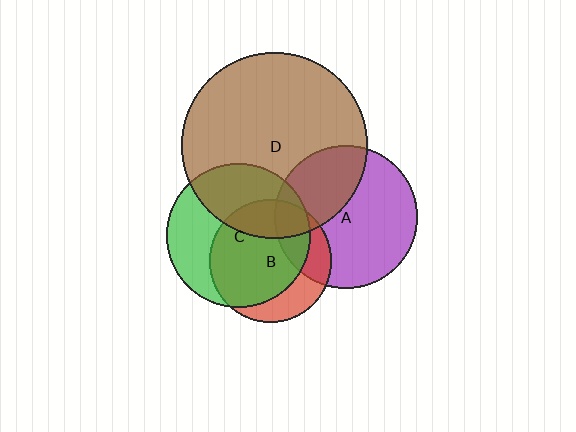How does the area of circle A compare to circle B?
Approximately 1.4 times.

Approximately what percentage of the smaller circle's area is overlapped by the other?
Approximately 70%.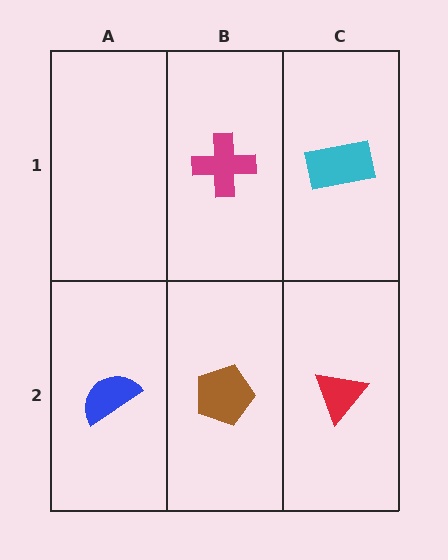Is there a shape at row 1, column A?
No, that cell is empty.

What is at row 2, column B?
A brown pentagon.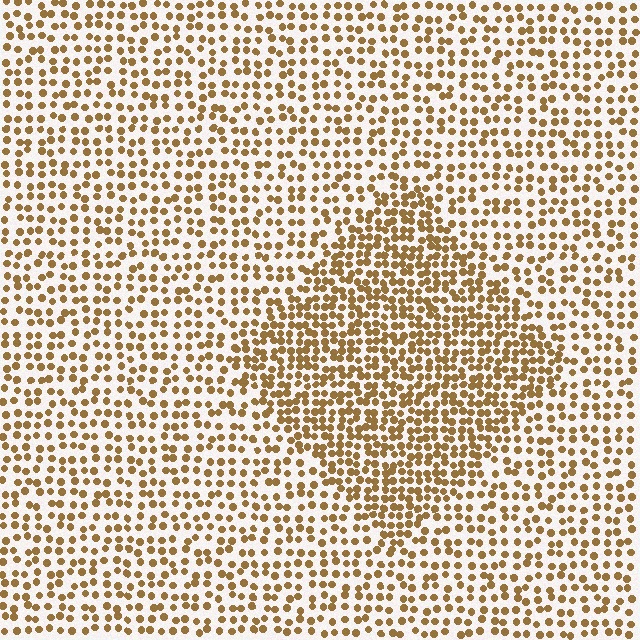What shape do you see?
I see a diamond.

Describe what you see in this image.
The image contains small brown elements arranged at two different densities. A diamond-shaped region is visible where the elements are more densely packed than the surrounding area.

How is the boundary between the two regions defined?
The boundary is defined by a change in element density (approximately 1.7x ratio). All elements are the same color, size, and shape.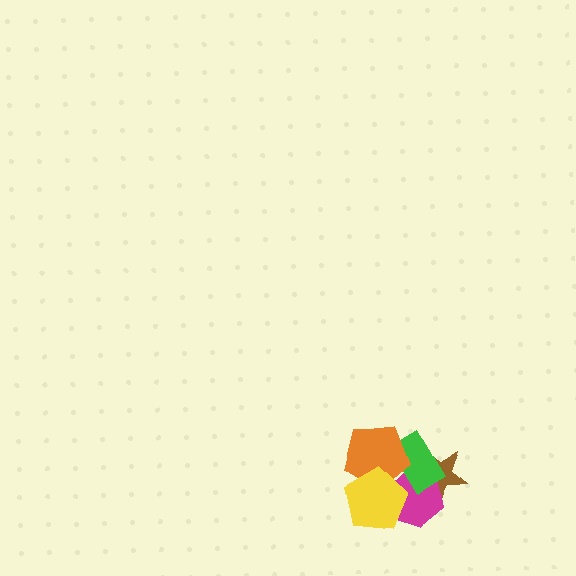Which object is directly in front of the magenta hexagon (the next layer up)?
The green rectangle is directly in front of the magenta hexagon.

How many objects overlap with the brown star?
2 objects overlap with the brown star.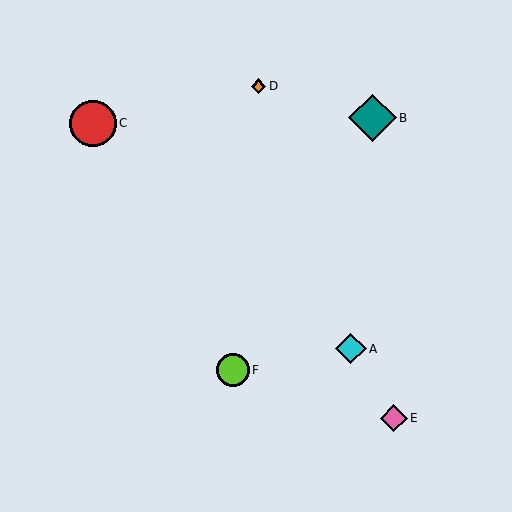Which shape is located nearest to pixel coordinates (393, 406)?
The pink diamond (labeled E) at (394, 418) is nearest to that location.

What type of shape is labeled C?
Shape C is a red circle.